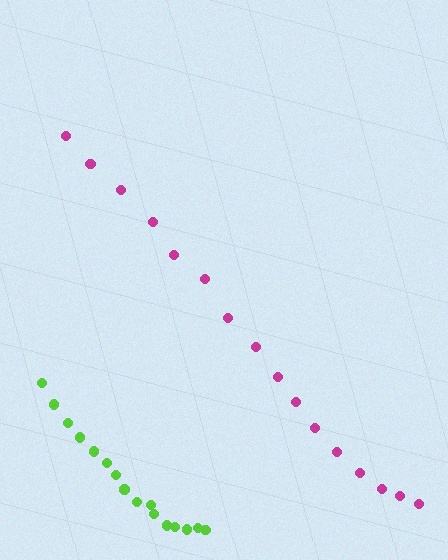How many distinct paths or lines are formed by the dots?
There are 2 distinct paths.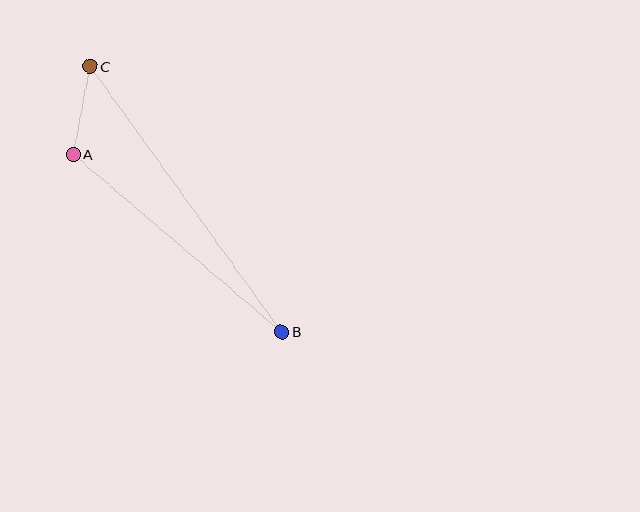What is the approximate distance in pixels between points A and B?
The distance between A and B is approximately 274 pixels.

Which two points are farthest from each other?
Points B and C are farthest from each other.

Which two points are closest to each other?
Points A and C are closest to each other.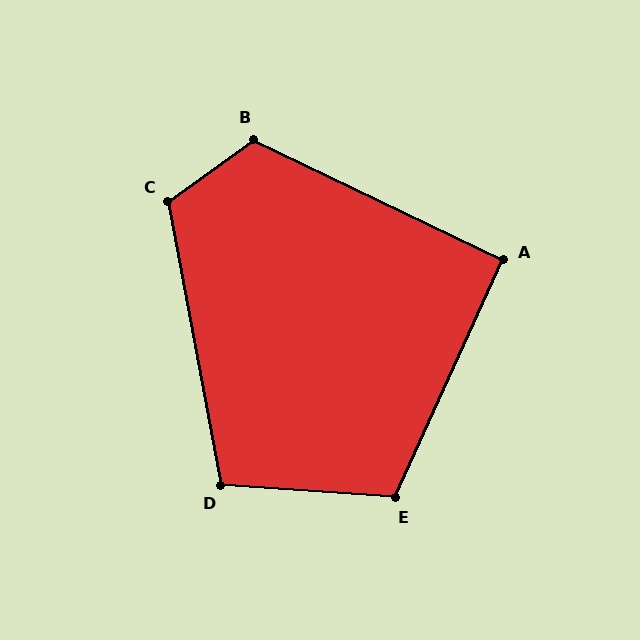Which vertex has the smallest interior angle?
A, at approximately 91 degrees.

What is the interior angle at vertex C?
Approximately 116 degrees (obtuse).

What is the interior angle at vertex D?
Approximately 105 degrees (obtuse).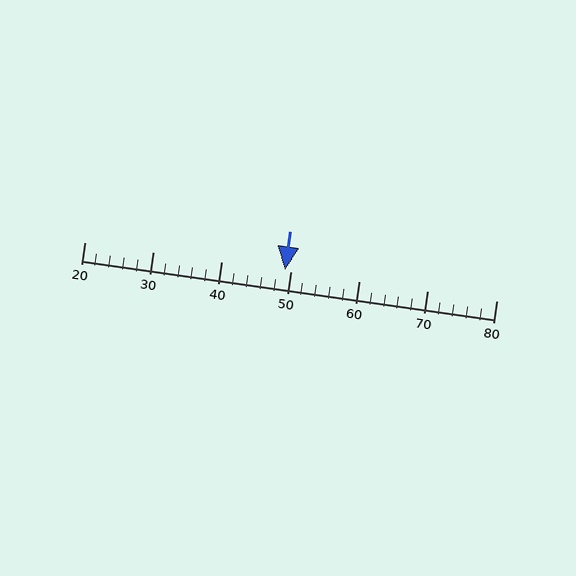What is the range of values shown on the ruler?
The ruler shows values from 20 to 80.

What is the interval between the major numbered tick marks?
The major tick marks are spaced 10 units apart.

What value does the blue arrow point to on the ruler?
The blue arrow points to approximately 49.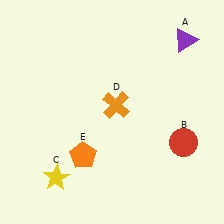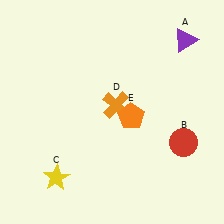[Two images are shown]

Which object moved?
The orange pentagon (E) moved right.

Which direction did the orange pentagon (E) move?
The orange pentagon (E) moved right.